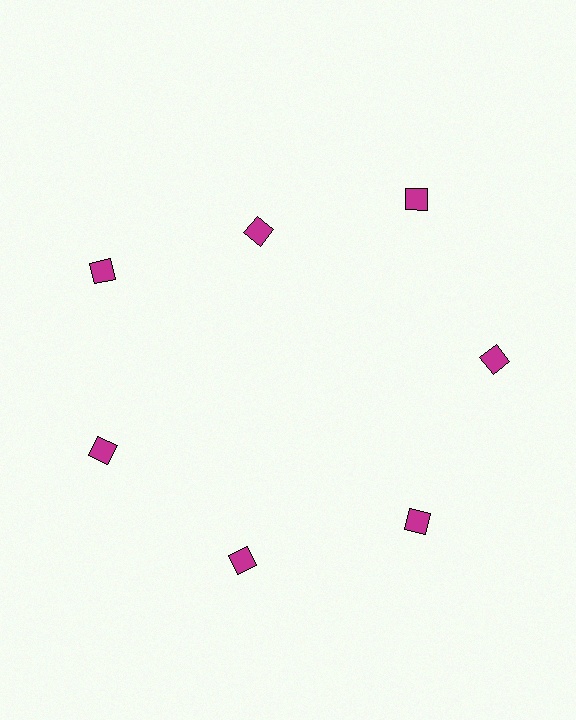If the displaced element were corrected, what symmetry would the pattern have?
It would have 7-fold rotational symmetry — the pattern would map onto itself every 51 degrees.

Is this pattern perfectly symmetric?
No. The 7 magenta diamonds are arranged in a ring, but one element near the 12 o'clock position is pulled inward toward the center, breaking the 7-fold rotational symmetry.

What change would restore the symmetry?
The symmetry would be restored by moving it outward, back onto the ring so that all 7 diamonds sit at equal angles and equal distance from the center.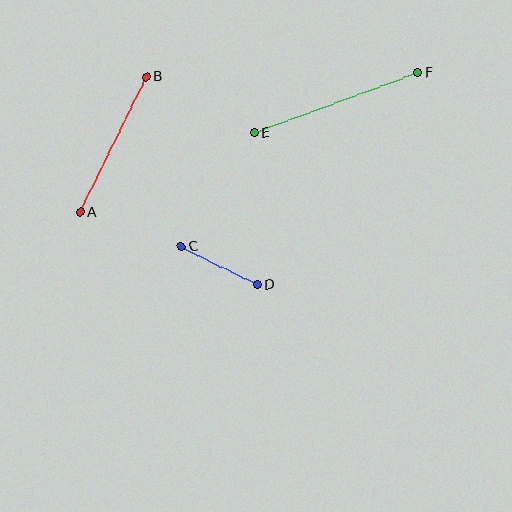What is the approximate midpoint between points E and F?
The midpoint is at approximately (336, 103) pixels.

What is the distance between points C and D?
The distance is approximately 86 pixels.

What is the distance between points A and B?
The distance is approximately 151 pixels.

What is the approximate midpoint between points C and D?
The midpoint is at approximately (219, 266) pixels.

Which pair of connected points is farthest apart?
Points E and F are farthest apart.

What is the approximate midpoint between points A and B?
The midpoint is at approximately (113, 145) pixels.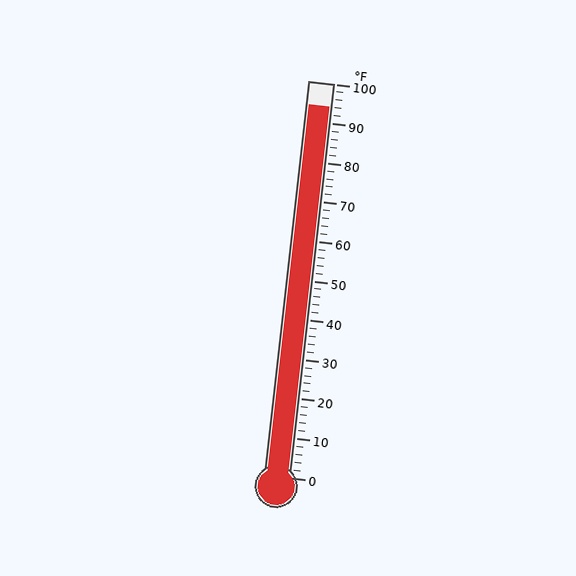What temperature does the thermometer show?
The thermometer shows approximately 94°F.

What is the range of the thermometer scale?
The thermometer scale ranges from 0°F to 100°F.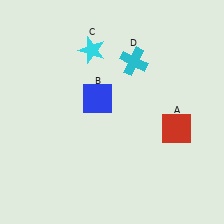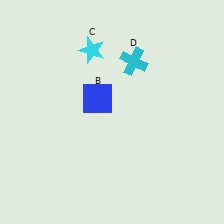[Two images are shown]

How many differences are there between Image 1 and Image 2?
There is 1 difference between the two images.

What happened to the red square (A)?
The red square (A) was removed in Image 2. It was in the bottom-right area of Image 1.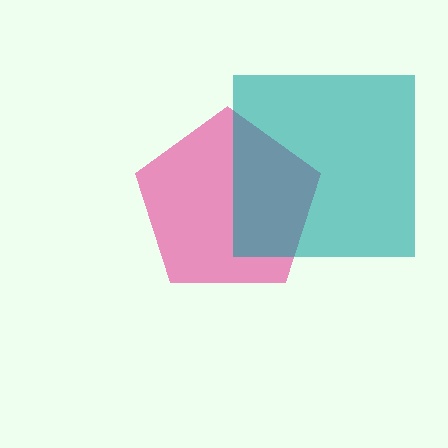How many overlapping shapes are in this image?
There are 2 overlapping shapes in the image.